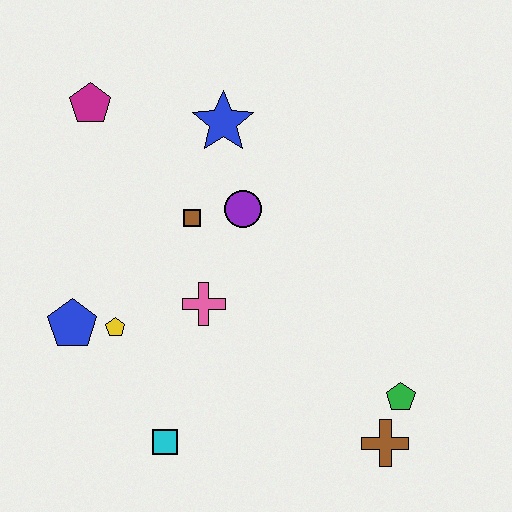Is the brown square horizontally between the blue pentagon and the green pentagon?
Yes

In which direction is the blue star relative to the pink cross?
The blue star is above the pink cross.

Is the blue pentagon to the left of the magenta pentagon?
Yes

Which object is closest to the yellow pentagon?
The blue pentagon is closest to the yellow pentagon.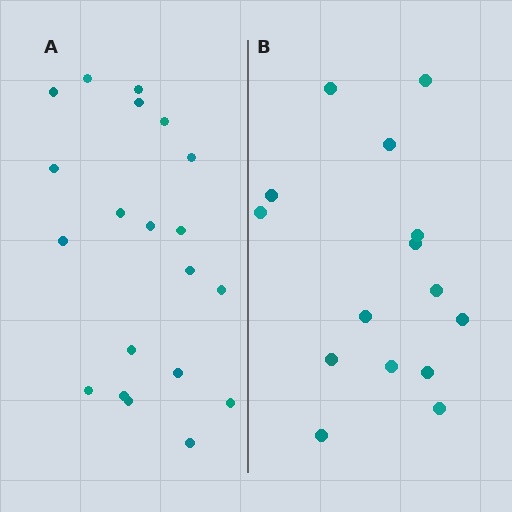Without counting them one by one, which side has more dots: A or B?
Region A (the left region) has more dots.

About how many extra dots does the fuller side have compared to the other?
Region A has about 5 more dots than region B.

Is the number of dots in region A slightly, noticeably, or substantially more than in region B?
Region A has noticeably more, but not dramatically so. The ratio is roughly 1.3 to 1.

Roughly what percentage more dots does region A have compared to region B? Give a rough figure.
About 35% more.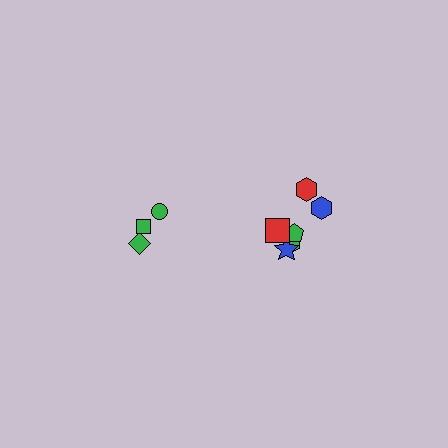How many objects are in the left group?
There are 3 objects.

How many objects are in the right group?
There are 6 objects.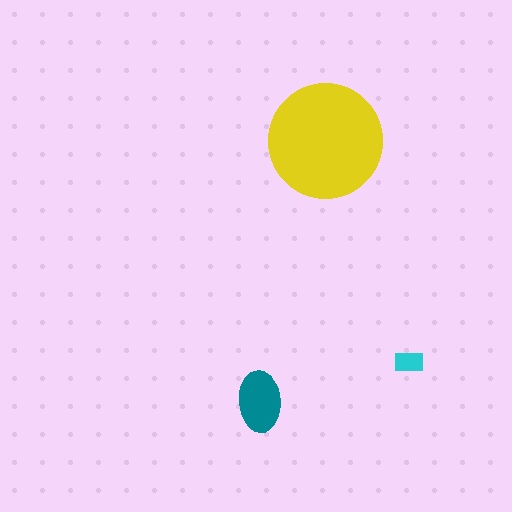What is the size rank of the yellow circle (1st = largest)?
1st.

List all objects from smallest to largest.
The cyan rectangle, the teal ellipse, the yellow circle.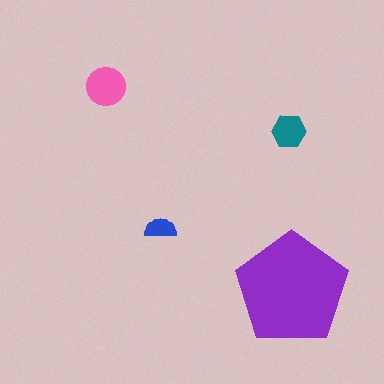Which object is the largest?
The purple pentagon.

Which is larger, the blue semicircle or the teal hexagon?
The teal hexagon.